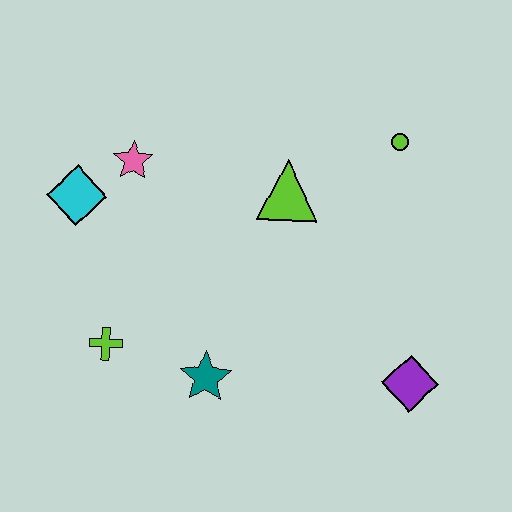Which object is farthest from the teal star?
The lime circle is farthest from the teal star.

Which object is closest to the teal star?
The lime cross is closest to the teal star.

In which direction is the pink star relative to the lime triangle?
The pink star is to the left of the lime triangle.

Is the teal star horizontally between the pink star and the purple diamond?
Yes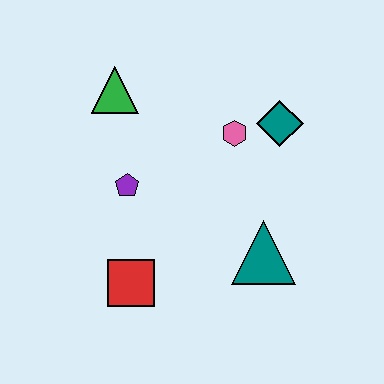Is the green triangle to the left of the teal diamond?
Yes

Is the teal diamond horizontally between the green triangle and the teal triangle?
No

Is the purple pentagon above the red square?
Yes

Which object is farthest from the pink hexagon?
The red square is farthest from the pink hexagon.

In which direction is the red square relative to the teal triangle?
The red square is to the left of the teal triangle.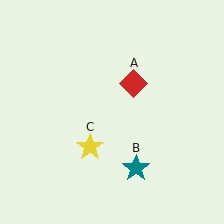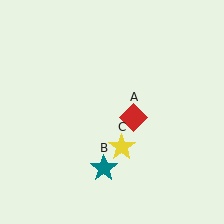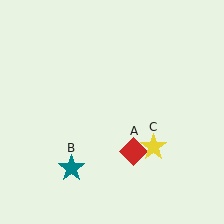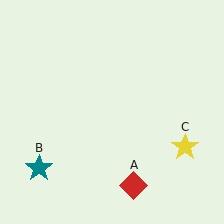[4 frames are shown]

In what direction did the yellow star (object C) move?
The yellow star (object C) moved right.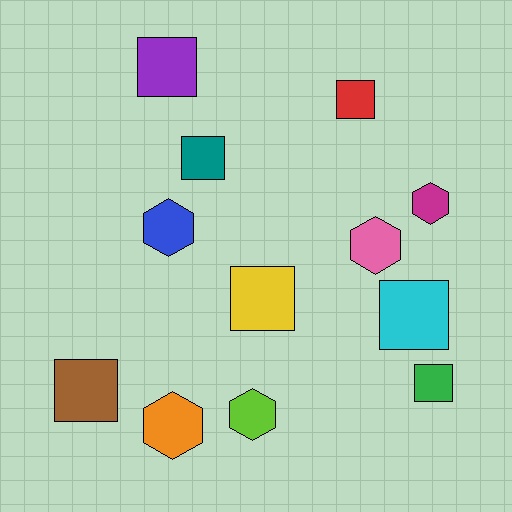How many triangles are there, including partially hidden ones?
There are no triangles.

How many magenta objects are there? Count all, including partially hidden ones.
There is 1 magenta object.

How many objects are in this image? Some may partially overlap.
There are 12 objects.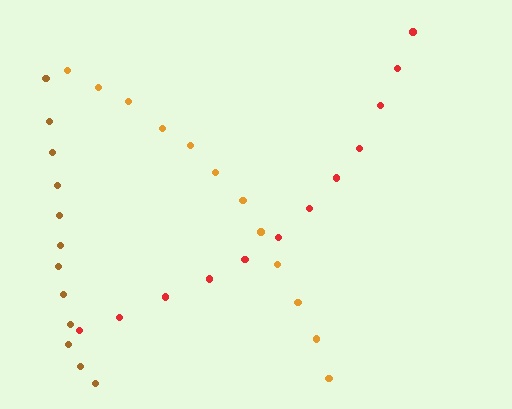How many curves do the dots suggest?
There are 3 distinct paths.